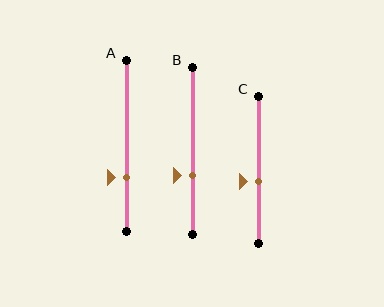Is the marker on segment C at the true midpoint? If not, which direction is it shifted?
No, the marker on segment C is shifted downward by about 8% of the segment length.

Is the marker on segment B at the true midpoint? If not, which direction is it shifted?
No, the marker on segment B is shifted downward by about 15% of the segment length.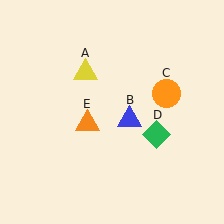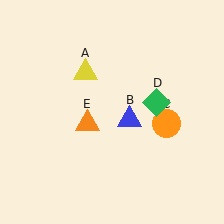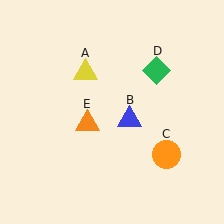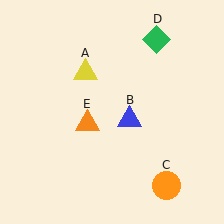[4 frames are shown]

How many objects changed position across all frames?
2 objects changed position: orange circle (object C), green diamond (object D).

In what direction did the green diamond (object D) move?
The green diamond (object D) moved up.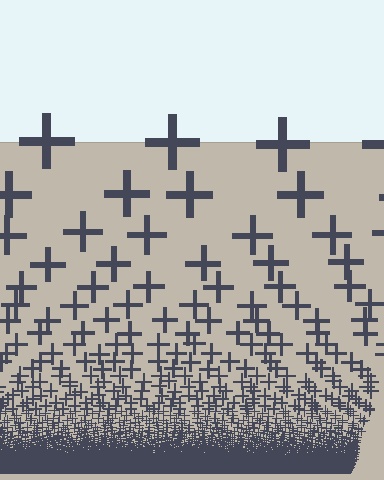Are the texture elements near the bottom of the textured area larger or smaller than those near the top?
Smaller. The gradient is inverted — elements near the bottom are smaller and denser.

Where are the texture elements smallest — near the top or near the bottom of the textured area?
Near the bottom.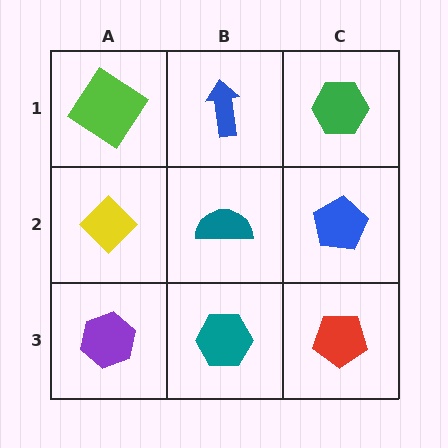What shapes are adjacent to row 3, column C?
A blue pentagon (row 2, column C), a teal hexagon (row 3, column B).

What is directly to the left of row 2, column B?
A yellow diamond.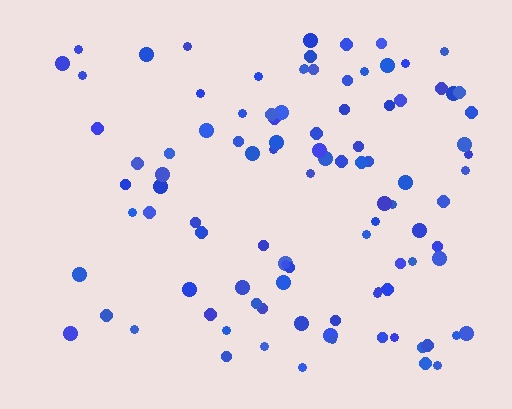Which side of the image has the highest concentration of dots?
The right.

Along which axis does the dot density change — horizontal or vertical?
Horizontal.